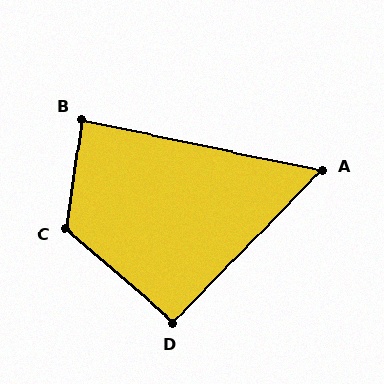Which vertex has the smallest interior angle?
A, at approximately 58 degrees.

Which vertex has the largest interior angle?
C, at approximately 122 degrees.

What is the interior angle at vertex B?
Approximately 86 degrees (approximately right).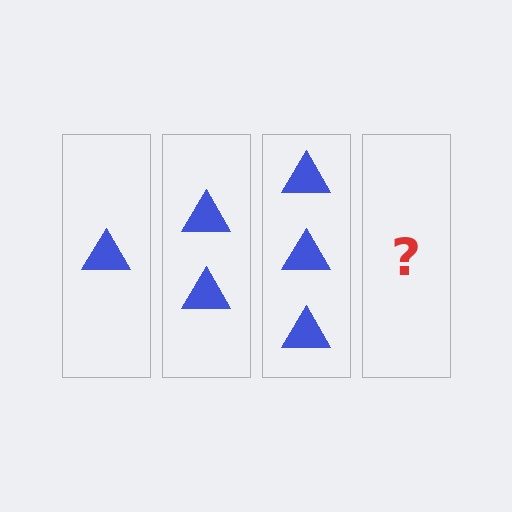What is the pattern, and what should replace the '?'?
The pattern is that each step adds one more triangle. The '?' should be 4 triangles.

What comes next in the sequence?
The next element should be 4 triangles.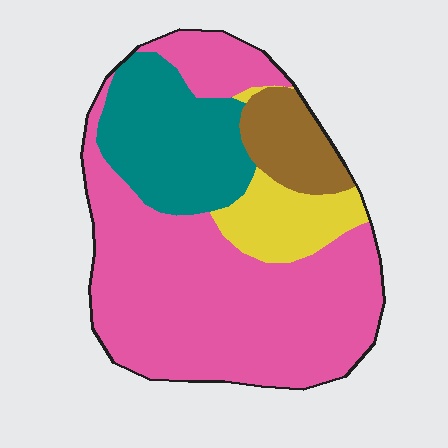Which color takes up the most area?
Pink, at roughly 60%.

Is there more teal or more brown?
Teal.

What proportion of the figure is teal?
Teal covers 21% of the figure.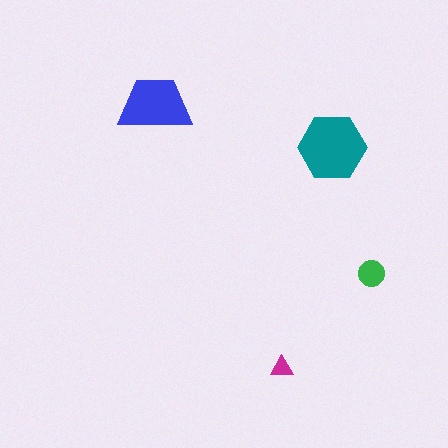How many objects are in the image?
There are 4 objects in the image.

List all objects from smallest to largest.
The magenta triangle, the green circle, the blue trapezoid, the teal hexagon.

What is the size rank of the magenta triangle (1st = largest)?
4th.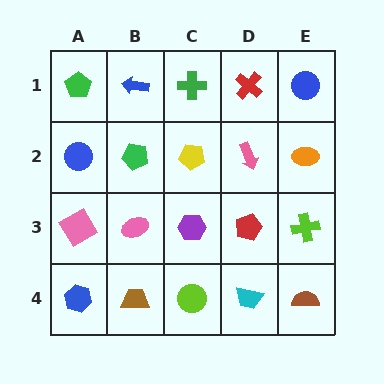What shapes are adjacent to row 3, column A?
A blue circle (row 2, column A), a blue hexagon (row 4, column A), a pink ellipse (row 3, column B).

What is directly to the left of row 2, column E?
A pink arrow.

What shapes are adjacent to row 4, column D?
A red pentagon (row 3, column D), a lime circle (row 4, column C), a brown semicircle (row 4, column E).